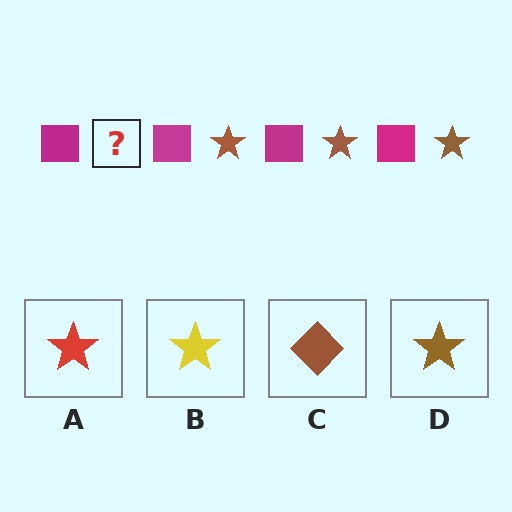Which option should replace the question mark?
Option D.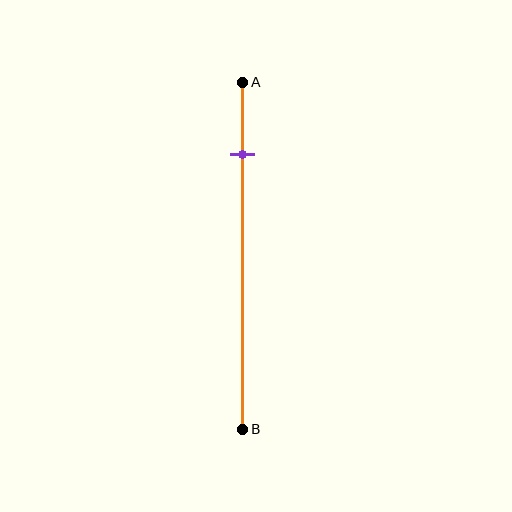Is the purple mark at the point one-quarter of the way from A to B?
No, the mark is at about 20% from A, not at the 25% one-quarter point.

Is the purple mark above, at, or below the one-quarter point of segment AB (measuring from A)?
The purple mark is above the one-quarter point of segment AB.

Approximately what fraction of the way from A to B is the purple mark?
The purple mark is approximately 20% of the way from A to B.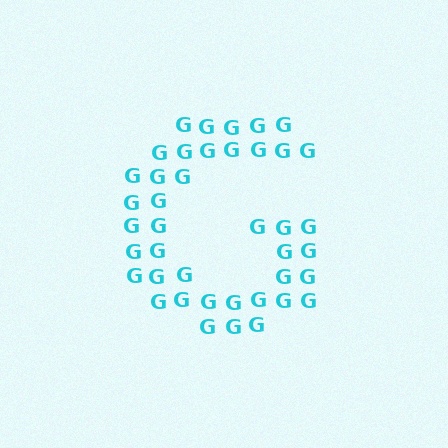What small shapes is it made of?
It is made of small letter G's.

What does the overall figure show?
The overall figure shows the letter G.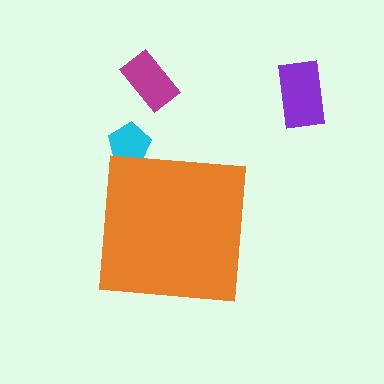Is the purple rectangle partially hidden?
No, the purple rectangle is fully visible.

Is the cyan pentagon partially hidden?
Yes, the cyan pentagon is partially hidden behind the orange square.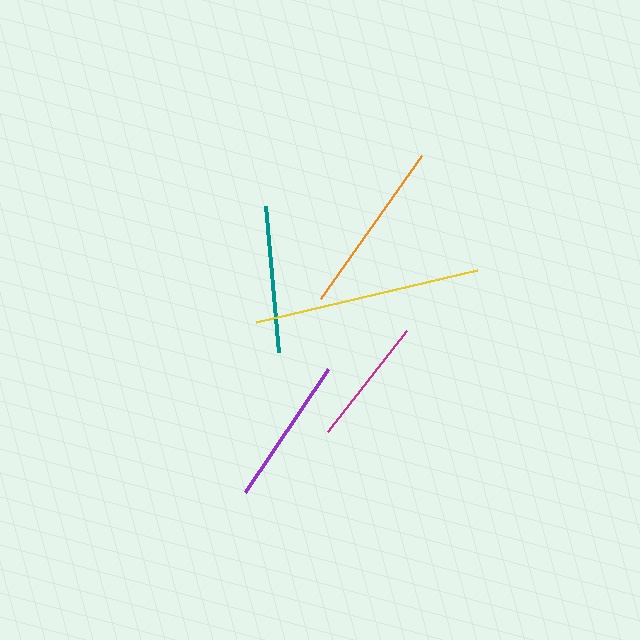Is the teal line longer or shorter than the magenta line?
The teal line is longer than the magenta line.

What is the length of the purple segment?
The purple segment is approximately 148 pixels long.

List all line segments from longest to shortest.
From longest to shortest: yellow, orange, purple, teal, magenta.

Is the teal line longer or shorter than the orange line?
The orange line is longer than the teal line.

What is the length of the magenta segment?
The magenta segment is approximately 128 pixels long.